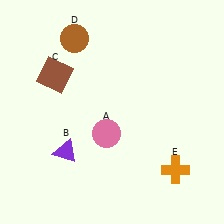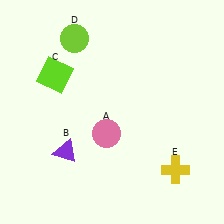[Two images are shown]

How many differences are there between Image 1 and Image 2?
There are 3 differences between the two images.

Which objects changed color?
C changed from brown to lime. D changed from brown to lime. E changed from orange to yellow.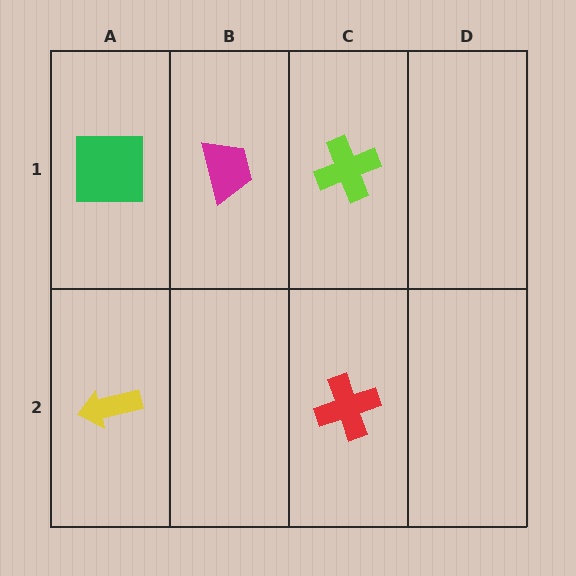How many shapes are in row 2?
2 shapes.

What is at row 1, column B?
A magenta trapezoid.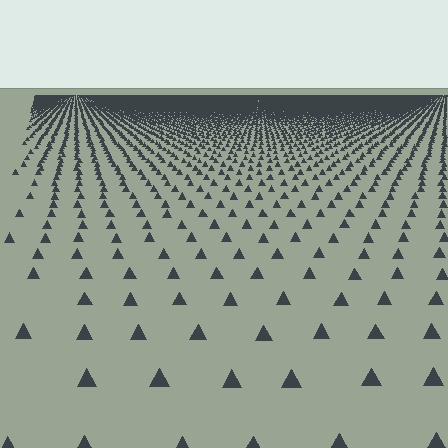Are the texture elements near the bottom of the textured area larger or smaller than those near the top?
Larger. Near the bottom, elements are closer to the viewer and appear at a bigger on-screen size.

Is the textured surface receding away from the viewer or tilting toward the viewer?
The surface is receding away from the viewer. Texture elements get smaller and denser toward the top.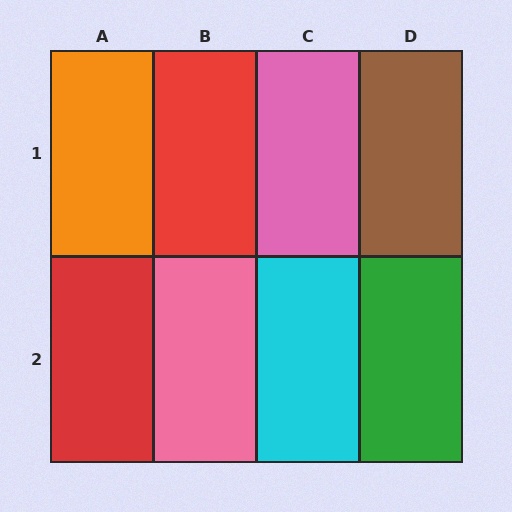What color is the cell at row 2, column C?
Cyan.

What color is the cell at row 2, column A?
Red.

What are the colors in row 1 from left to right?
Orange, red, pink, brown.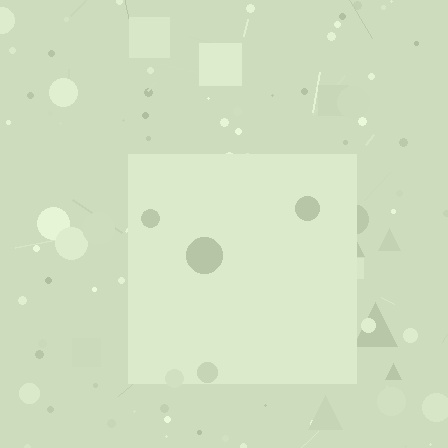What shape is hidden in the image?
A square is hidden in the image.